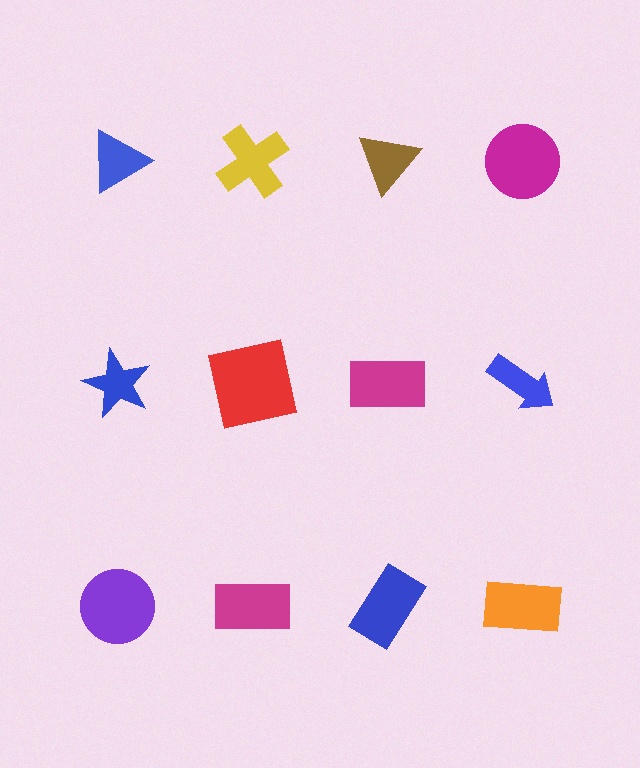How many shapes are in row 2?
4 shapes.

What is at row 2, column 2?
A red square.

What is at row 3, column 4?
An orange rectangle.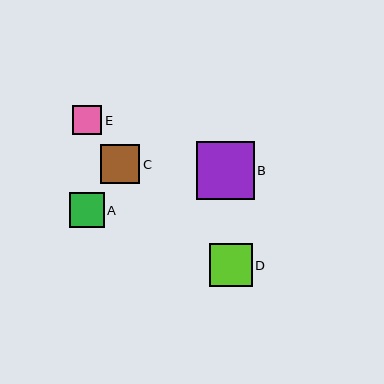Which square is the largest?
Square B is the largest with a size of approximately 58 pixels.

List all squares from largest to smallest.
From largest to smallest: B, D, C, A, E.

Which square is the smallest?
Square E is the smallest with a size of approximately 29 pixels.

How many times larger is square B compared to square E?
Square B is approximately 2.0 times the size of square E.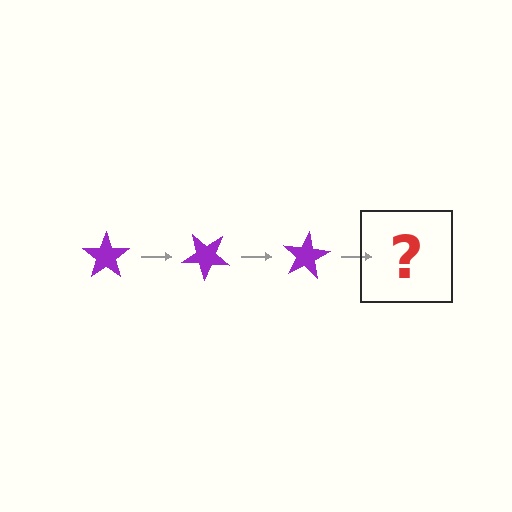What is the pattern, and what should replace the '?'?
The pattern is that the star rotates 40 degrees each step. The '?' should be a purple star rotated 120 degrees.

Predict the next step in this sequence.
The next step is a purple star rotated 120 degrees.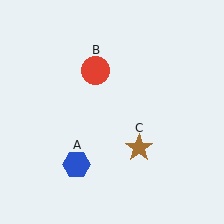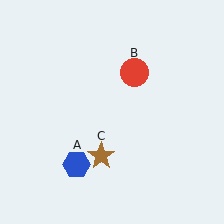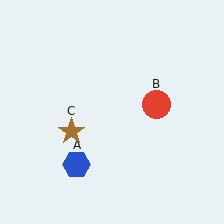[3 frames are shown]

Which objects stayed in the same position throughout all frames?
Blue hexagon (object A) remained stationary.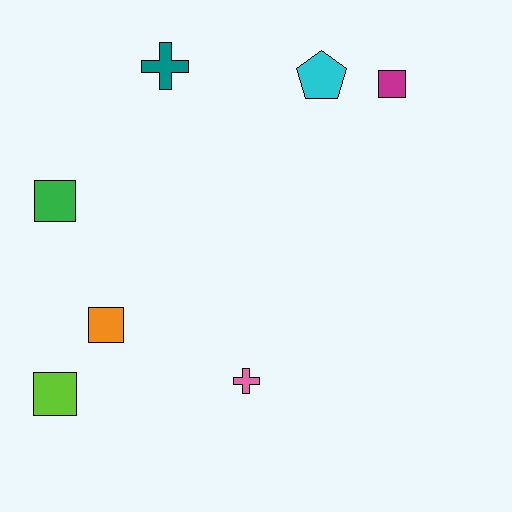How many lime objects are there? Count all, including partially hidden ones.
There is 1 lime object.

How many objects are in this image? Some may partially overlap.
There are 7 objects.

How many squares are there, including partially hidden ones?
There are 4 squares.